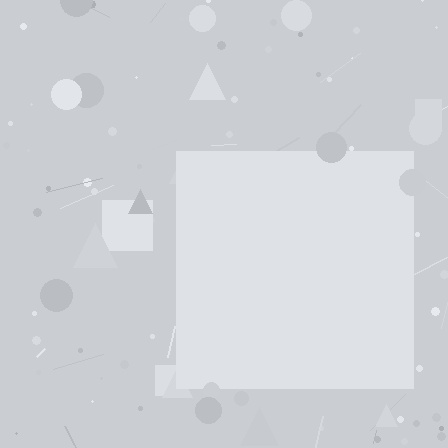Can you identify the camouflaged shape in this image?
The camouflaged shape is a square.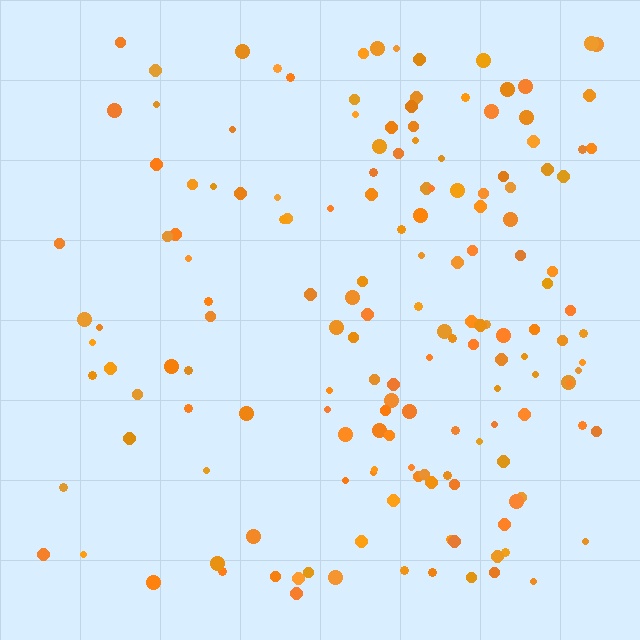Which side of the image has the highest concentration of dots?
The right.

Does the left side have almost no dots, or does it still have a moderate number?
Still a moderate number, just noticeably fewer than the right.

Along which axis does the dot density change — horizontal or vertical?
Horizontal.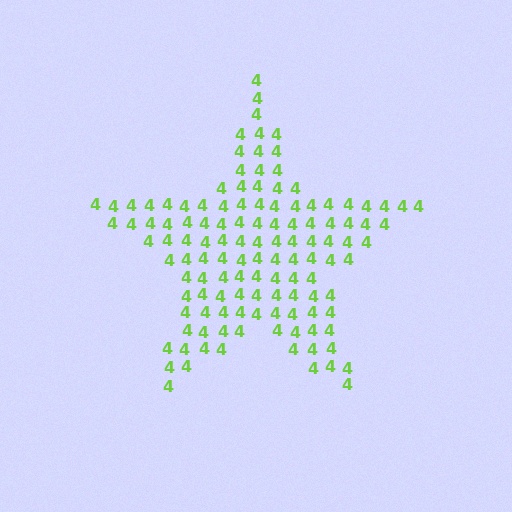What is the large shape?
The large shape is a star.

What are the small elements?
The small elements are digit 4's.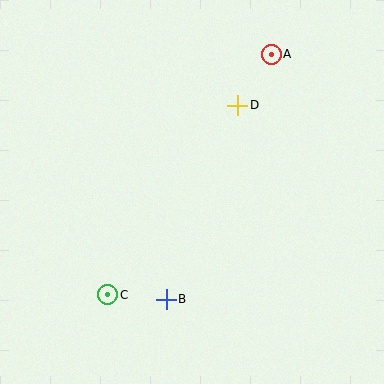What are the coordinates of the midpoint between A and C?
The midpoint between A and C is at (190, 175).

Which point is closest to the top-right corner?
Point A is closest to the top-right corner.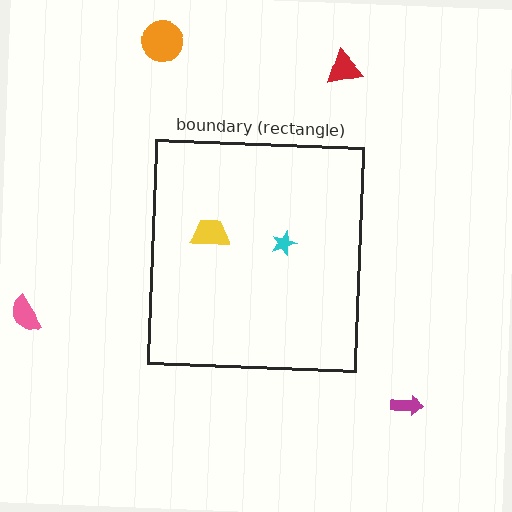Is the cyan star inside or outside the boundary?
Inside.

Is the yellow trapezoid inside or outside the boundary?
Inside.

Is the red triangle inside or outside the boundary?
Outside.